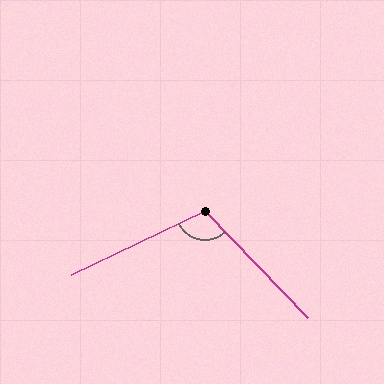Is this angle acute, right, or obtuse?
It is obtuse.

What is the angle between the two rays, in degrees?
Approximately 108 degrees.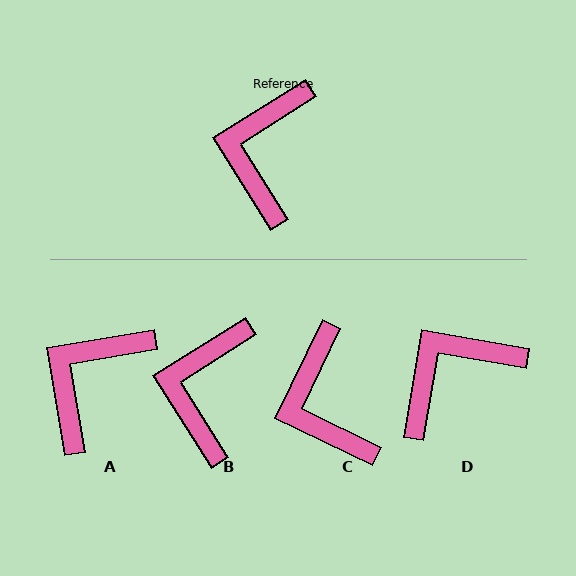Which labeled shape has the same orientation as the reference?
B.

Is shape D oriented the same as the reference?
No, it is off by about 42 degrees.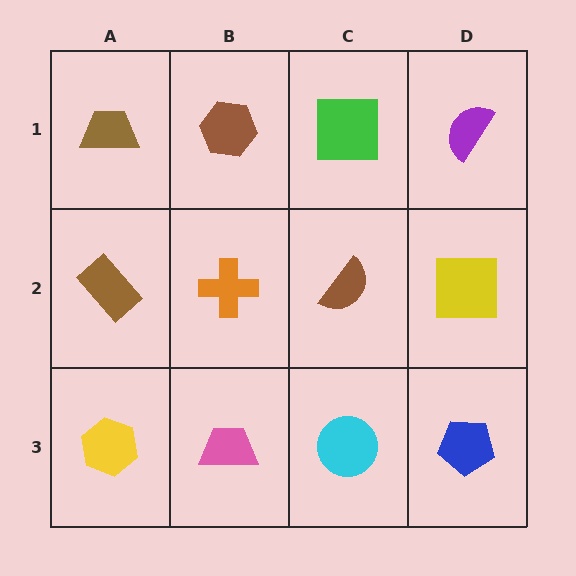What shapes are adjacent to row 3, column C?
A brown semicircle (row 2, column C), a pink trapezoid (row 3, column B), a blue pentagon (row 3, column D).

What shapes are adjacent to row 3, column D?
A yellow square (row 2, column D), a cyan circle (row 3, column C).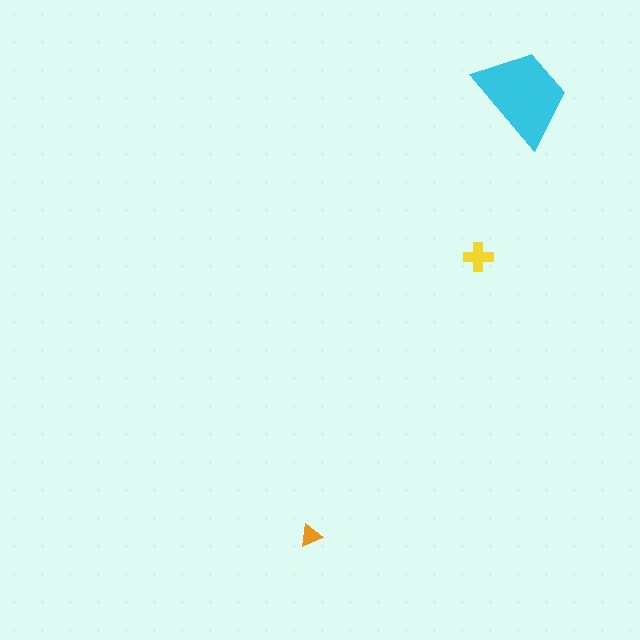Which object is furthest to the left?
The orange triangle is leftmost.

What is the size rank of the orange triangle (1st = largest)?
3rd.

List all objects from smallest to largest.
The orange triangle, the yellow cross, the cyan trapezoid.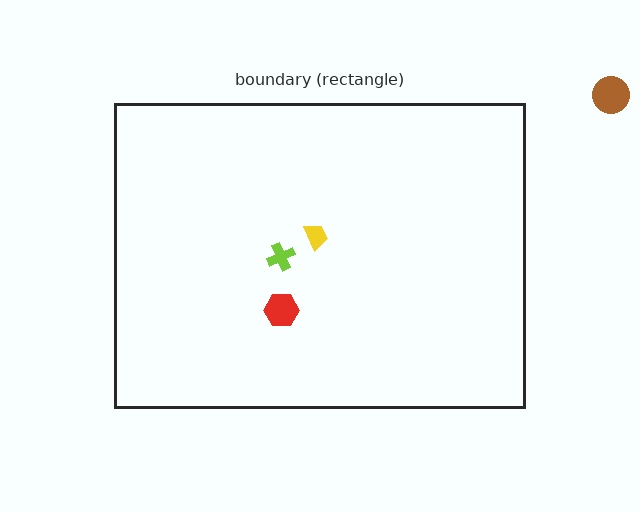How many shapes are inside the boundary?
3 inside, 1 outside.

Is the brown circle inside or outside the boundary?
Outside.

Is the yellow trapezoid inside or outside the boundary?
Inside.